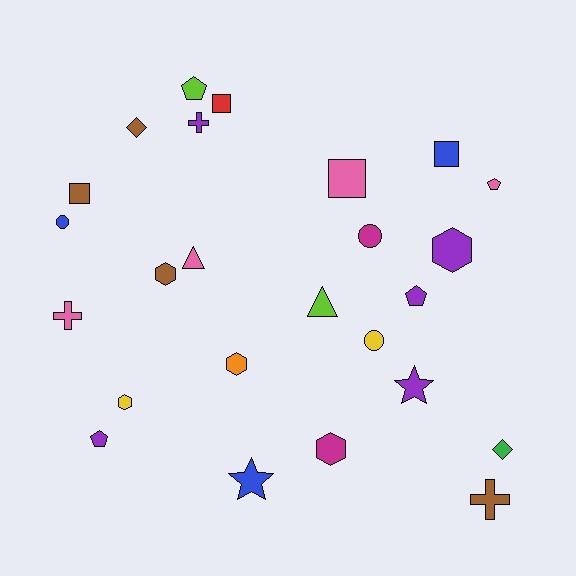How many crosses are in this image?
There are 3 crosses.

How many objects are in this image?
There are 25 objects.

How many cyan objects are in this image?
There are no cyan objects.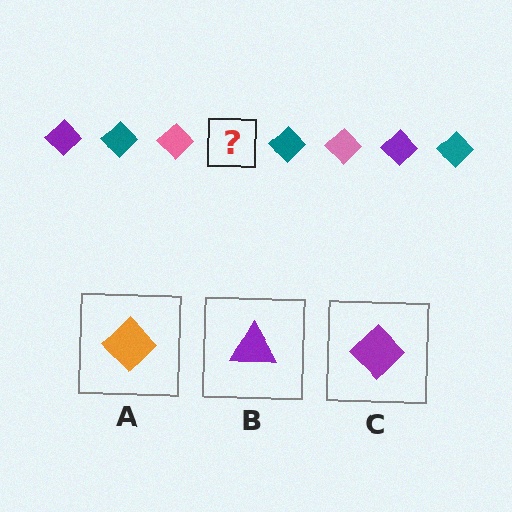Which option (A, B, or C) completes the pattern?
C.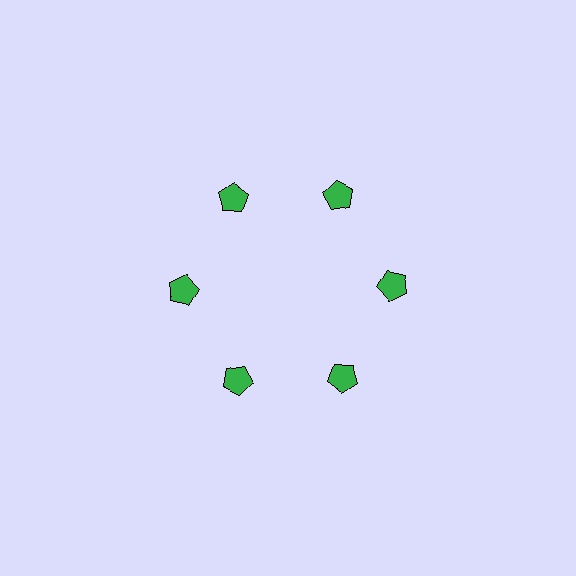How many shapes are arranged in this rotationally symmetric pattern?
There are 6 shapes, arranged in 6 groups of 1.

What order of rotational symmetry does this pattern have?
This pattern has 6-fold rotational symmetry.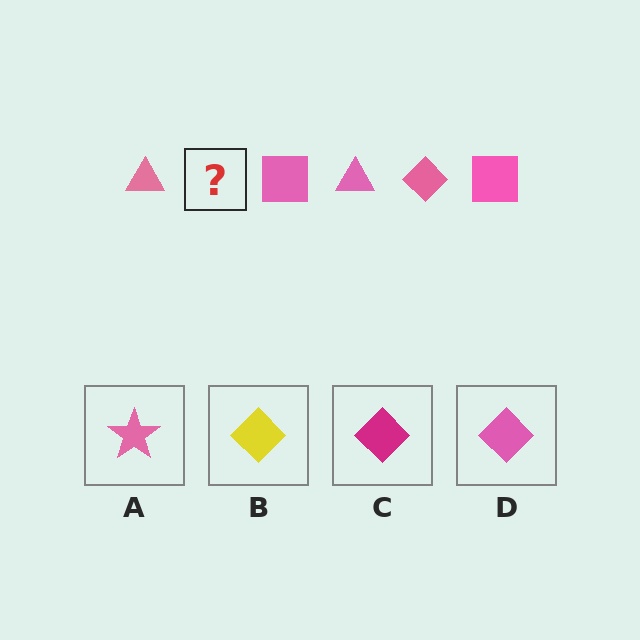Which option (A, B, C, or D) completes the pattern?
D.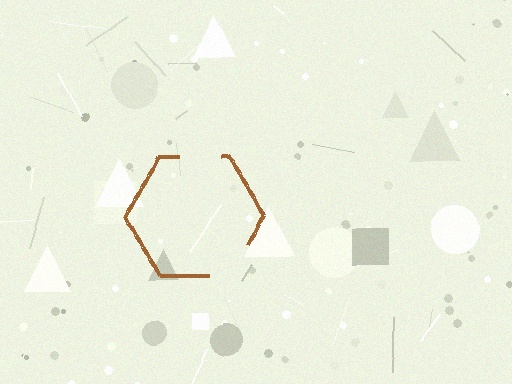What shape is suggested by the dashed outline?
The dashed outline suggests a hexagon.